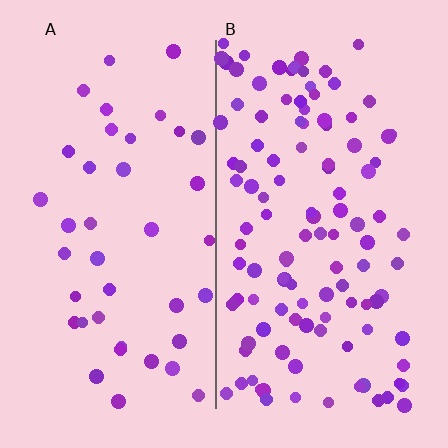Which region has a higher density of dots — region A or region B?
B (the right).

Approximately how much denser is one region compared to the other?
Approximately 2.8× — region B over region A.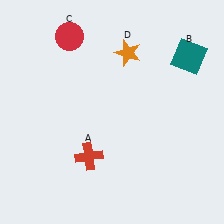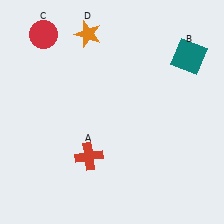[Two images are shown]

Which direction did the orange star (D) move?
The orange star (D) moved left.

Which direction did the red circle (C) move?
The red circle (C) moved left.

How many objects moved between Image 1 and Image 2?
2 objects moved between the two images.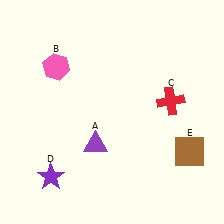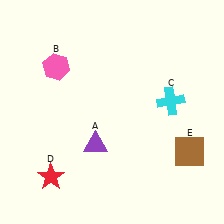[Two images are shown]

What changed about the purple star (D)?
In Image 1, D is purple. In Image 2, it changed to red.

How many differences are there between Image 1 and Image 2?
There are 2 differences between the two images.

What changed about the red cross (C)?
In Image 1, C is red. In Image 2, it changed to cyan.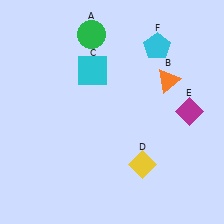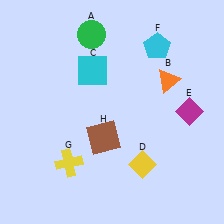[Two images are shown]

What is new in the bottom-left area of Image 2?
A brown square (H) was added in the bottom-left area of Image 2.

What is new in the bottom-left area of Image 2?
A yellow cross (G) was added in the bottom-left area of Image 2.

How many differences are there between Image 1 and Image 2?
There are 2 differences between the two images.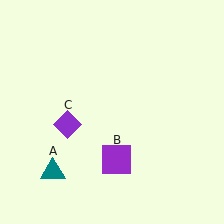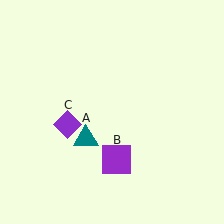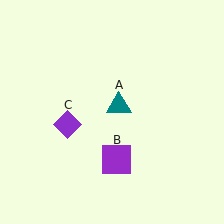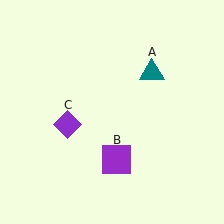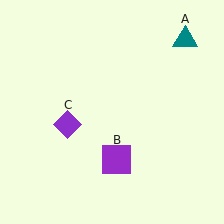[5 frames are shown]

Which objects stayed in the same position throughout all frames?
Purple square (object B) and purple diamond (object C) remained stationary.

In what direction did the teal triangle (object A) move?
The teal triangle (object A) moved up and to the right.